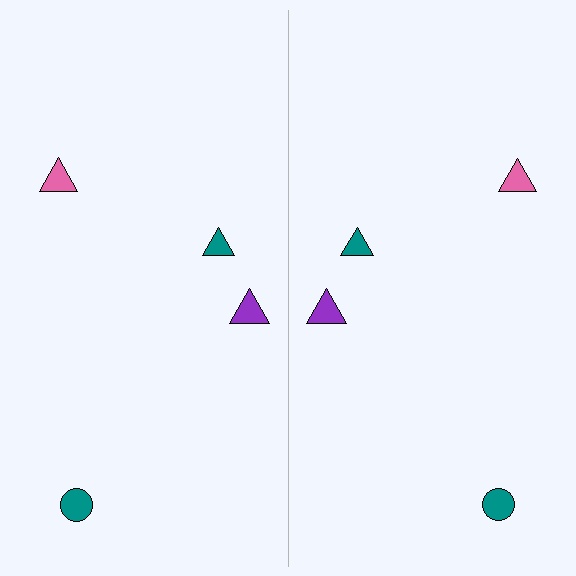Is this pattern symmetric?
Yes, this pattern has bilateral (reflection) symmetry.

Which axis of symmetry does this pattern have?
The pattern has a vertical axis of symmetry running through the center of the image.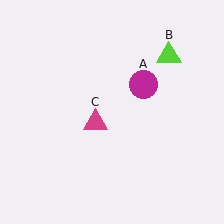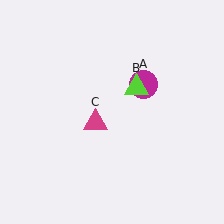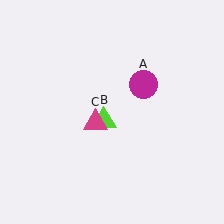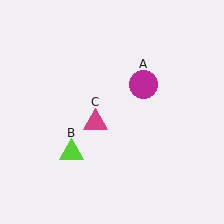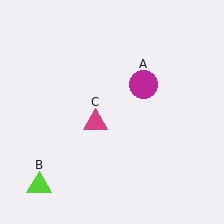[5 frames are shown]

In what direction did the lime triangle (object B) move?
The lime triangle (object B) moved down and to the left.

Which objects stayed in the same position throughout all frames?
Magenta circle (object A) and magenta triangle (object C) remained stationary.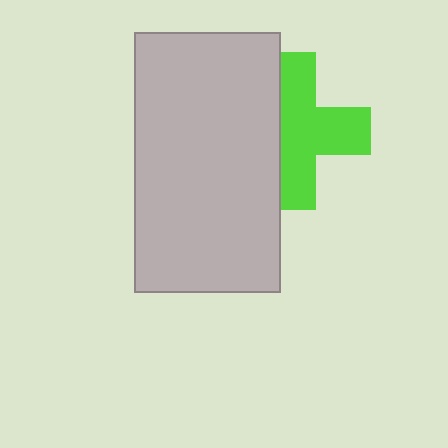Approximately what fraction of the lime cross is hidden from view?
Roughly 37% of the lime cross is hidden behind the light gray rectangle.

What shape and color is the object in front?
The object in front is a light gray rectangle.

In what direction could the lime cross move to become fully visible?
The lime cross could move right. That would shift it out from behind the light gray rectangle entirely.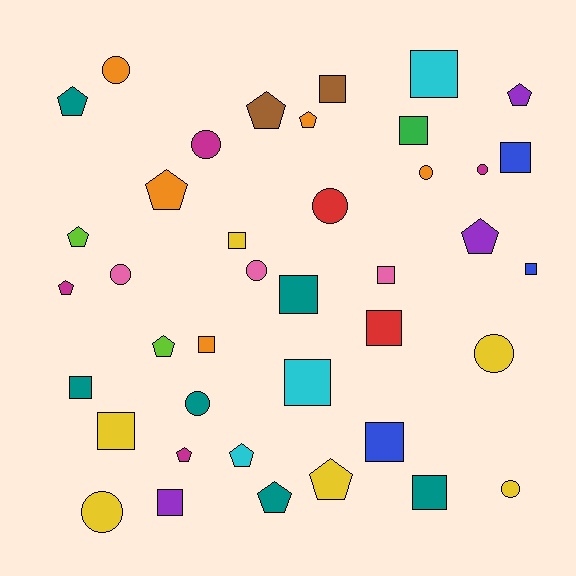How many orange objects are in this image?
There are 5 orange objects.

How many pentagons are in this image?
There are 13 pentagons.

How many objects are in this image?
There are 40 objects.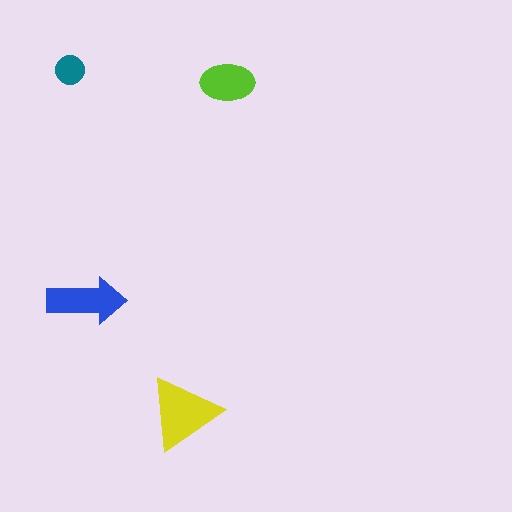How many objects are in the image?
There are 4 objects in the image.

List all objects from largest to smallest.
The yellow triangle, the blue arrow, the lime ellipse, the teal circle.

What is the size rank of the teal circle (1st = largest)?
4th.